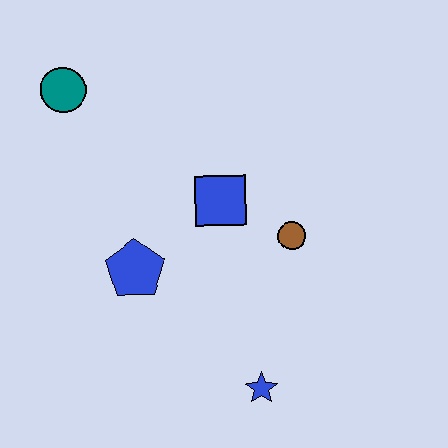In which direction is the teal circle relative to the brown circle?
The teal circle is to the left of the brown circle.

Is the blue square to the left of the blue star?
Yes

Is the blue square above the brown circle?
Yes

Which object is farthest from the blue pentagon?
The teal circle is farthest from the blue pentagon.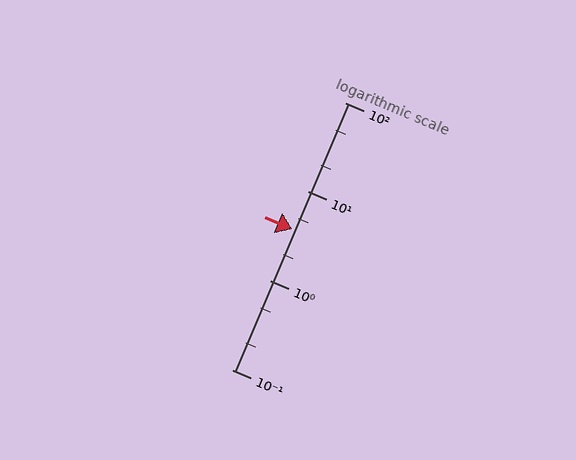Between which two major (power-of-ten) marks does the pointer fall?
The pointer is between 1 and 10.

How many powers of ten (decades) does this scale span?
The scale spans 3 decades, from 0.1 to 100.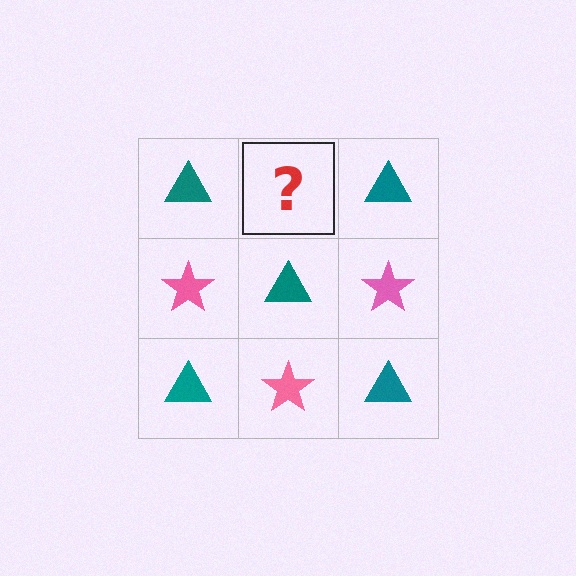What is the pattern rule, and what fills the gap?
The rule is that it alternates teal triangle and pink star in a checkerboard pattern. The gap should be filled with a pink star.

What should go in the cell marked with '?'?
The missing cell should contain a pink star.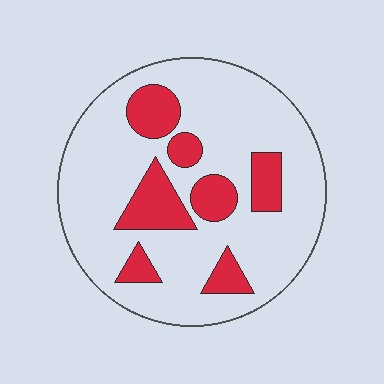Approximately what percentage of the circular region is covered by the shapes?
Approximately 20%.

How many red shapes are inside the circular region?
7.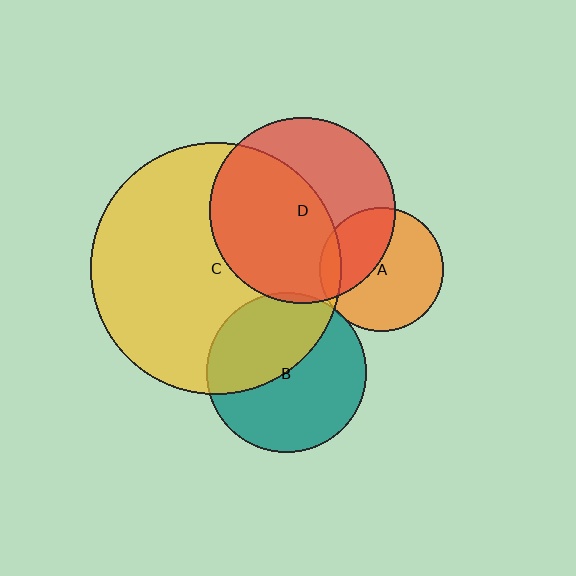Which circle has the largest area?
Circle C (yellow).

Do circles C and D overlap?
Yes.